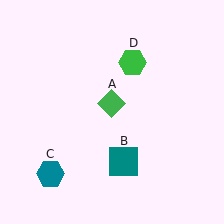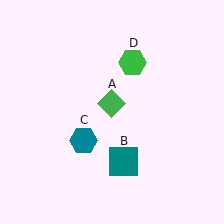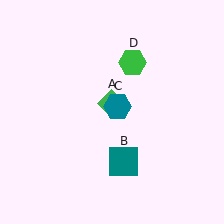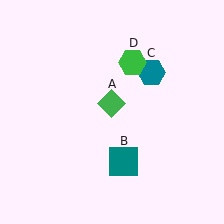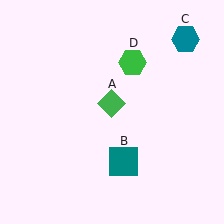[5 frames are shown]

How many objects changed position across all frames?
1 object changed position: teal hexagon (object C).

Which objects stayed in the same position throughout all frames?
Green diamond (object A) and teal square (object B) and green hexagon (object D) remained stationary.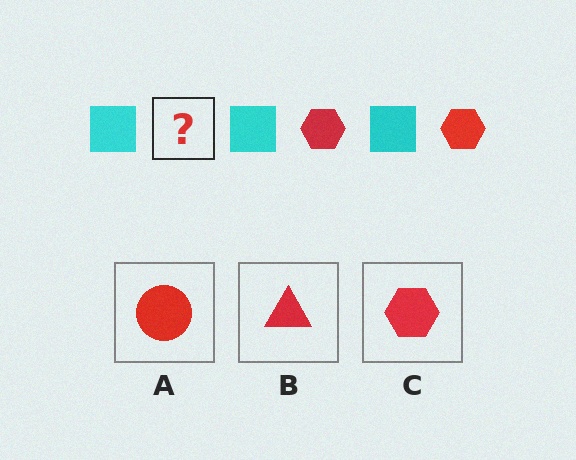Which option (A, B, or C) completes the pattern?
C.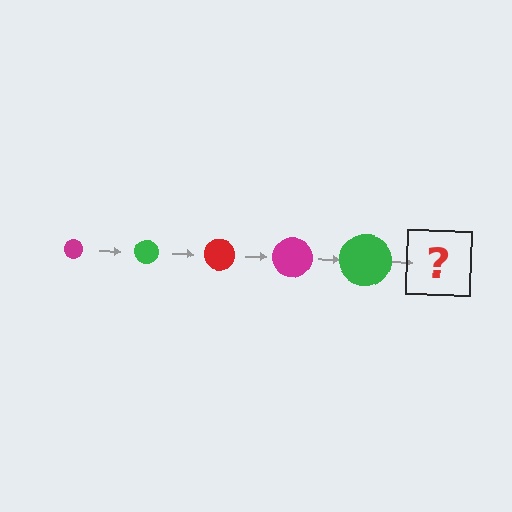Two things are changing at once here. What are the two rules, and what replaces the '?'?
The two rules are that the circle grows larger each step and the color cycles through magenta, green, and red. The '?' should be a red circle, larger than the previous one.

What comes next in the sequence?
The next element should be a red circle, larger than the previous one.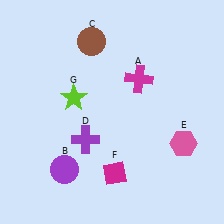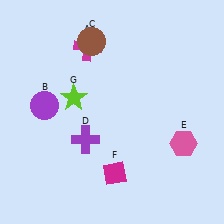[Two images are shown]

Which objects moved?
The objects that moved are: the magenta cross (A), the purple circle (B).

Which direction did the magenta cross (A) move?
The magenta cross (A) moved left.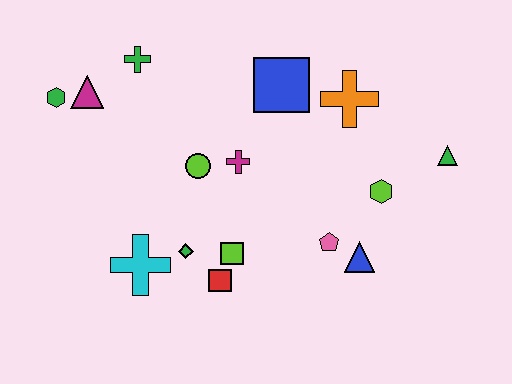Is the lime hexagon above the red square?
Yes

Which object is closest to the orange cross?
The blue square is closest to the orange cross.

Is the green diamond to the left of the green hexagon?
No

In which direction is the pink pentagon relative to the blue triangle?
The pink pentagon is to the left of the blue triangle.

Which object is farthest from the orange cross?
The green hexagon is farthest from the orange cross.